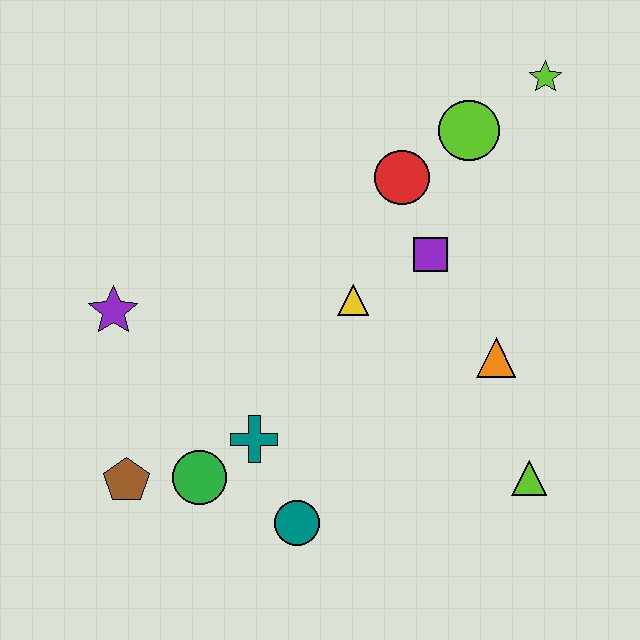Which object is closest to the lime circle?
The red circle is closest to the lime circle.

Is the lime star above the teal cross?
Yes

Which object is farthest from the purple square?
The brown pentagon is farthest from the purple square.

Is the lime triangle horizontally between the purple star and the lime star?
Yes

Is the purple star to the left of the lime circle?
Yes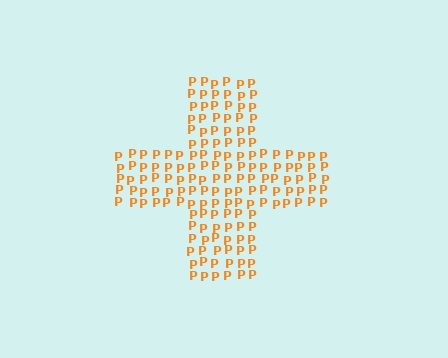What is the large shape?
The large shape is a cross.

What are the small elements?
The small elements are letter P's.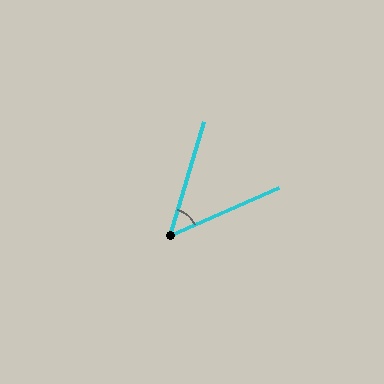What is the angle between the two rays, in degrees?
Approximately 49 degrees.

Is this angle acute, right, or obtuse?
It is acute.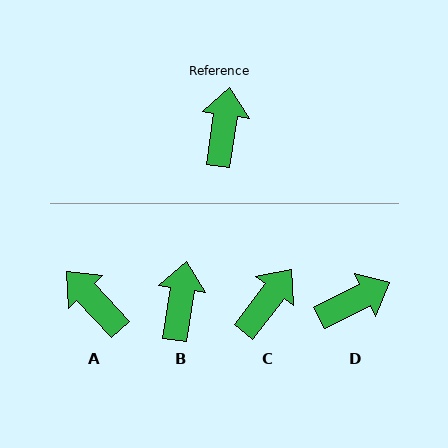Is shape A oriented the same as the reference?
No, it is off by about 52 degrees.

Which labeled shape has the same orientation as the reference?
B.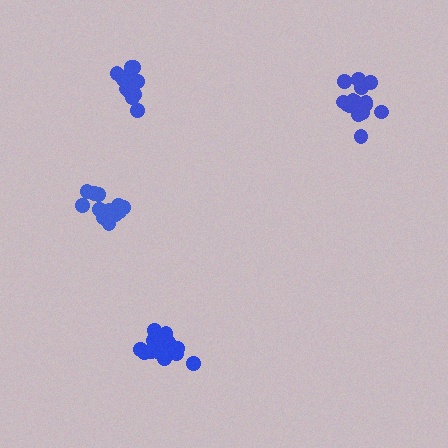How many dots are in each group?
Group 1: 16 dots, Group 2: 13 dots, Group 3: 14 dots, Group 4: 16 dots (59 total).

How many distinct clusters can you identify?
There are 4 distinct clusters.